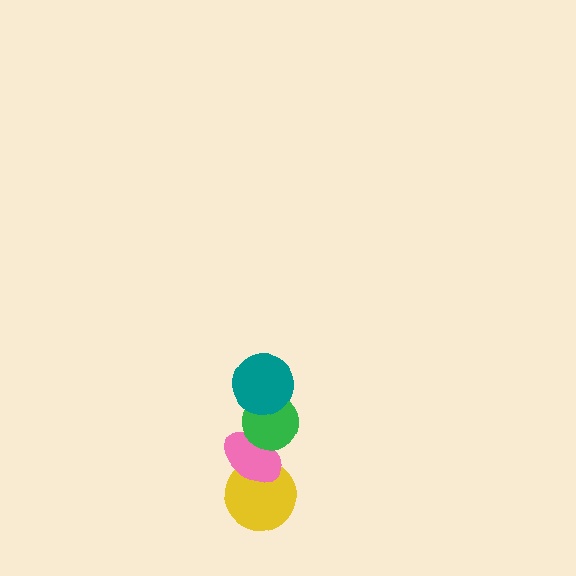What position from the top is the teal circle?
The teal circle is 1st from the top.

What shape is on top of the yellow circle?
The pink ellipse is on top of the yellow circle.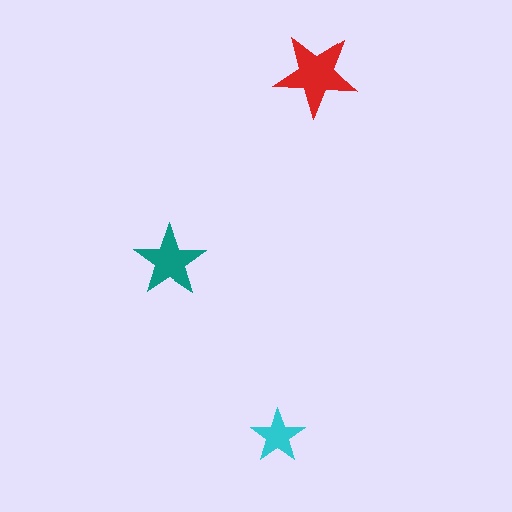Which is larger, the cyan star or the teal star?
The teal one.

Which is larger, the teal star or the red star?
The red one.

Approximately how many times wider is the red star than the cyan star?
About 1.5 times wider.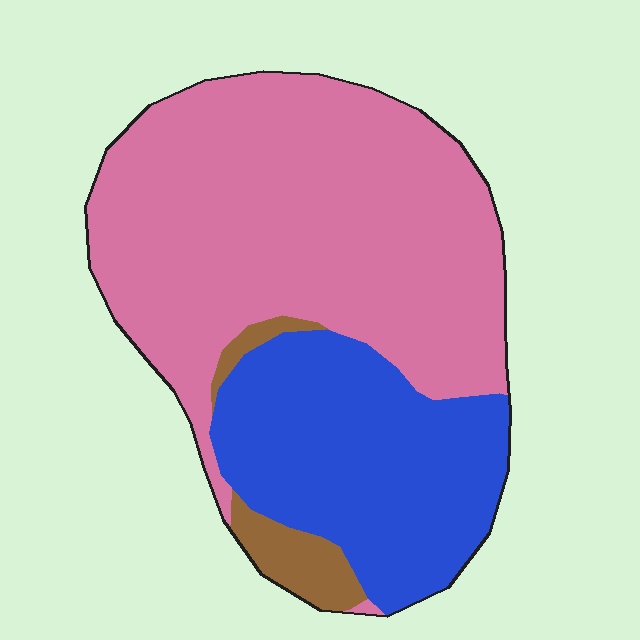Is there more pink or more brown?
Pink.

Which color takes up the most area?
Pink, at roughly 60%.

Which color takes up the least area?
Brown, at roughly 5%.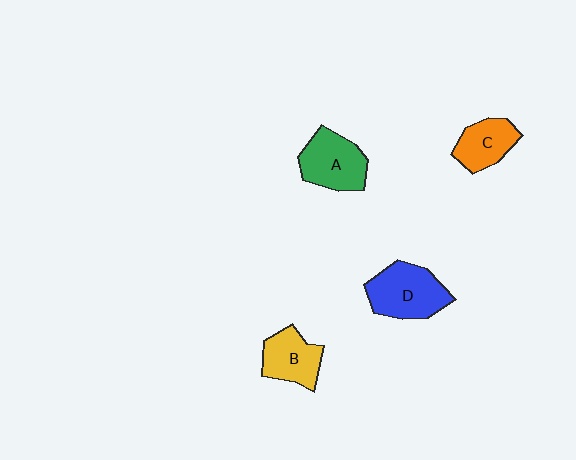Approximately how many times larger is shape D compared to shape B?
Approximately 1.3 times.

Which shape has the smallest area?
Shape C (orange).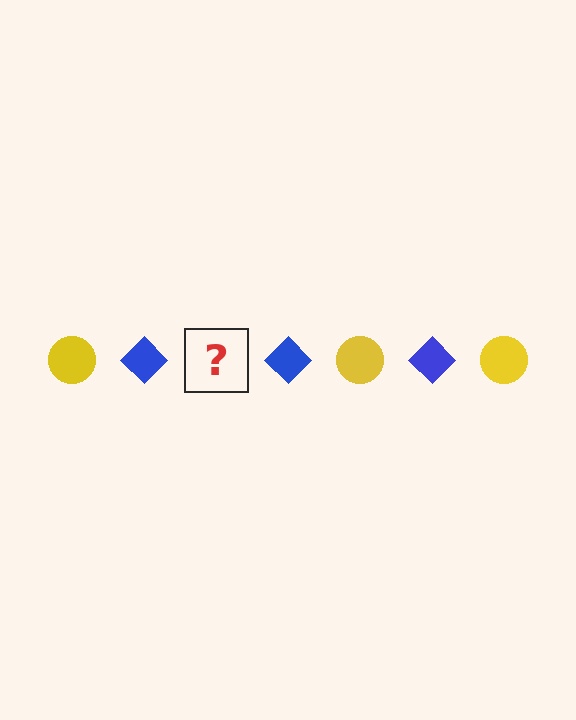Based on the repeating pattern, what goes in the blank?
The blank should be a yellow circle.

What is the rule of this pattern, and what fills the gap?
The rule is that the pattern alternates between yellow circle and blue diamond. The gap should be filled with a yellow circle.